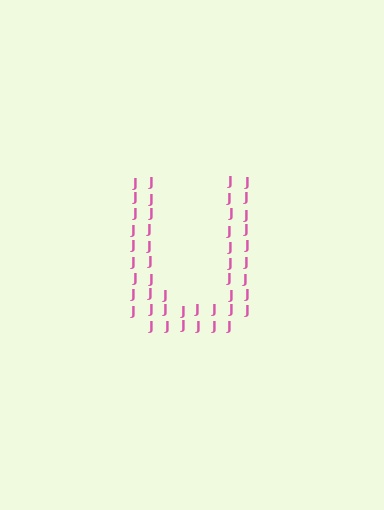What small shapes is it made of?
It is made of small letter J's.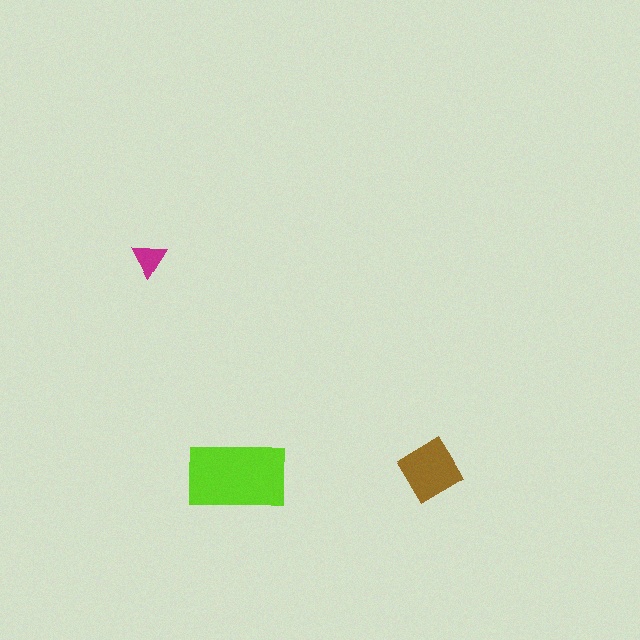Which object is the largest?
The lime rectangle.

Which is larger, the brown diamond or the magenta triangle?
The brown diamond.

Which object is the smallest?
The magenta triangle.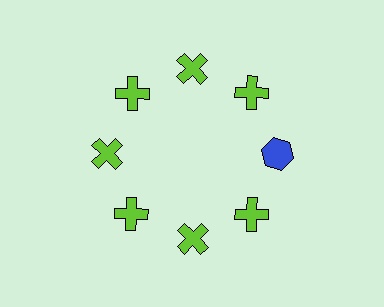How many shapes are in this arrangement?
There are 8 shapes arranged in a ring pattern.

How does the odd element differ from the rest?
It differs in both color (blue instead of lime) and shape (hexagon instead of cross).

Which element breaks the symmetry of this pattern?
The blue hexagon at roughly the 3 o'clock position breaks the symmetry. All other shapes are lime crosses.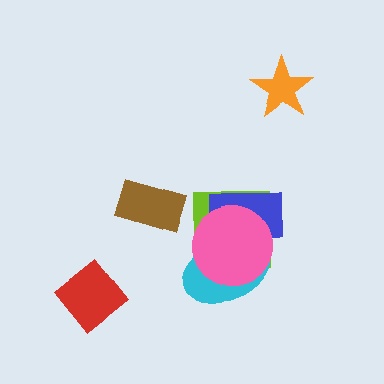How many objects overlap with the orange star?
0 objects overlap with the orange star.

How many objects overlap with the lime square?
3 objects overlap with the lime square.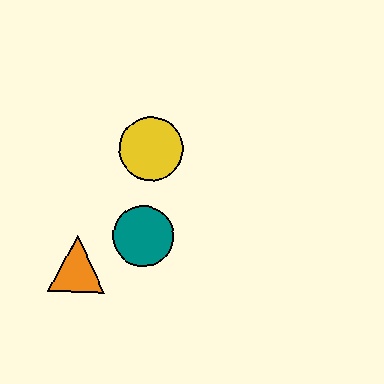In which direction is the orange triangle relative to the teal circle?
The orange triangle is to the left of the teal circle.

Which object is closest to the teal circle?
The orange triangle is closest to the teal circle.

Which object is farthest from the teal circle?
The yellow circle is farthest from the teal circle.